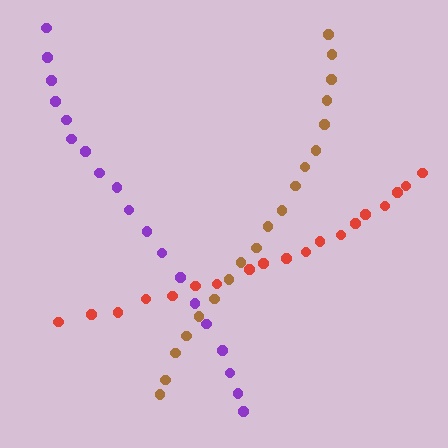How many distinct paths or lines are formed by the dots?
There are 3 distinct paths.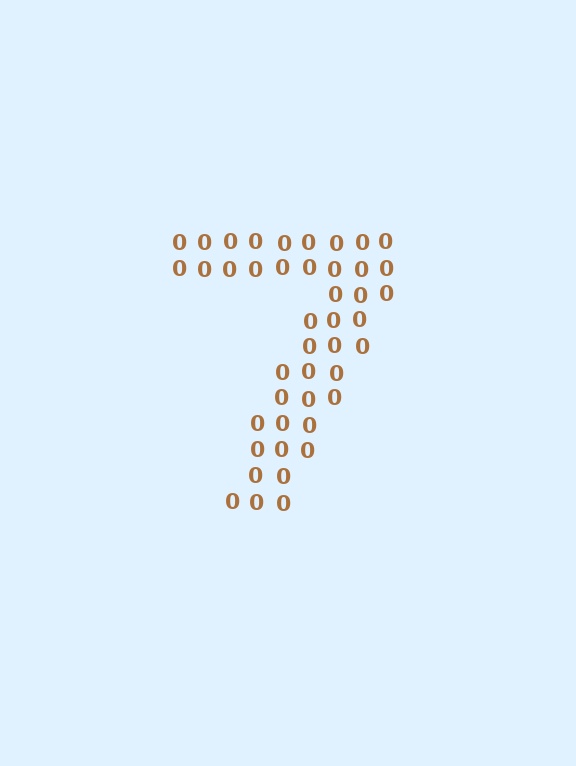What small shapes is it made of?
It is made of small digit 0's.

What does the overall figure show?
The overall figure shows the digit 7.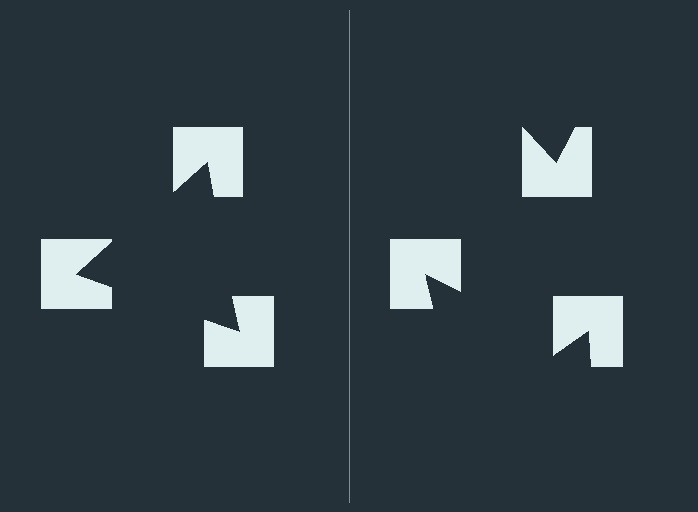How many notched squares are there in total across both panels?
6 — 3 on each side.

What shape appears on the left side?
An illusory triangle.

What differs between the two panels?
The notched squares are positioned identically on both sides; only the wedge orientations differ. On the left they align to a triangle; on the right they are misaligned.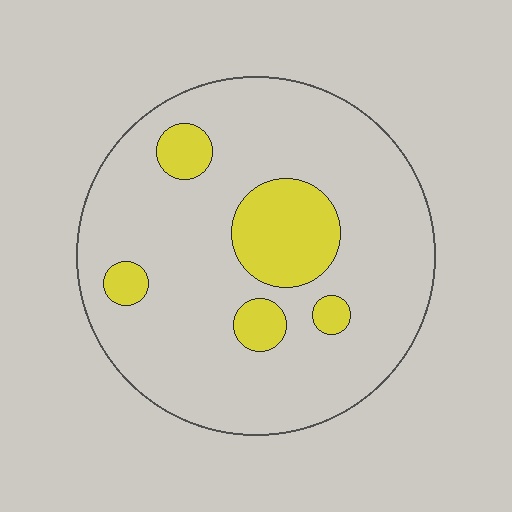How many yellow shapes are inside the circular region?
5.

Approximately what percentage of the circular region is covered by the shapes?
Approximately 15%.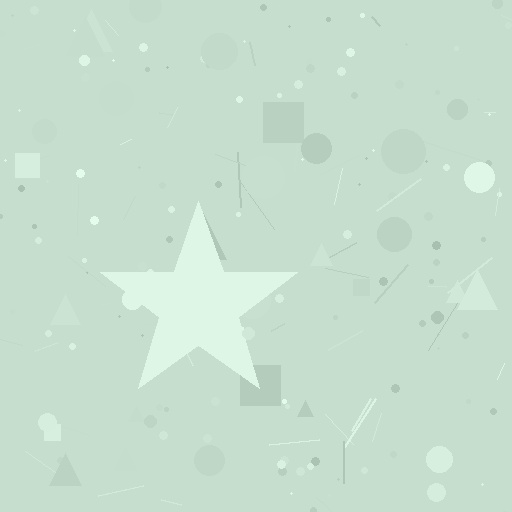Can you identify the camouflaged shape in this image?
The camouflaged shape is a star.